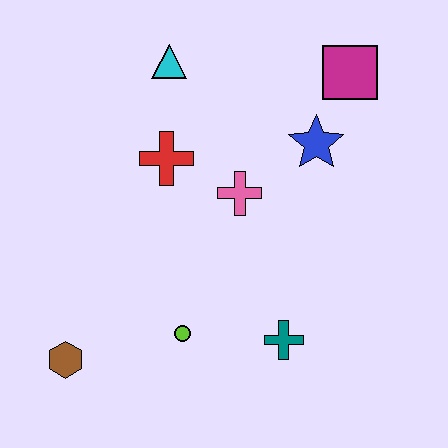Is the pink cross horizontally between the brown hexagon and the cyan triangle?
No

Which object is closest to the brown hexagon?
The lime circle is closest to the brown hexagon.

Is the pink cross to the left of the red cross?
No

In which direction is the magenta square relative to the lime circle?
The magenta square is above the lime circle.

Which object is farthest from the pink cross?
The brown hexagon is farthest from the pink cross.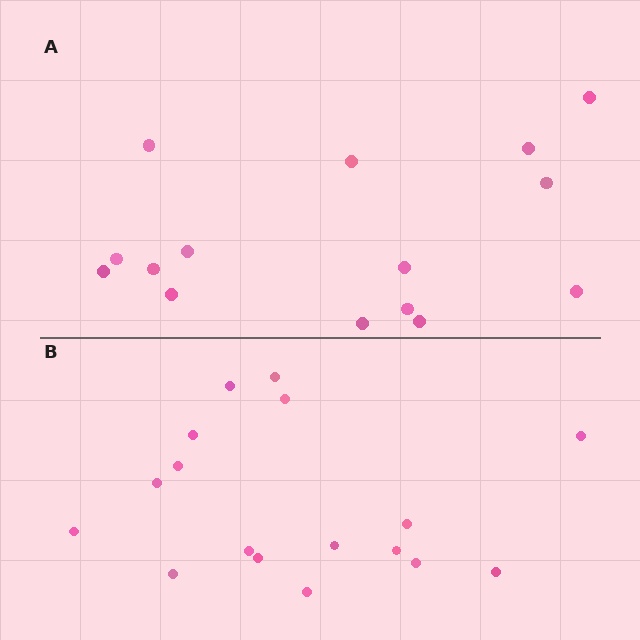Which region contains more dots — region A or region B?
Region B (the bottom region) has more dots.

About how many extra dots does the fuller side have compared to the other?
Region B has just a few more — roughly 2 or 3 more dots than region A.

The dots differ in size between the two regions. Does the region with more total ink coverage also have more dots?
No. Region A has more total ink coverage because its dots are larger, but region B actually contains more individual dots. Total area can be misleading — the number of items is what matters here.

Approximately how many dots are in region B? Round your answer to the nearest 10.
About 20 dots. (The exact count is 17, which rounds to 20.)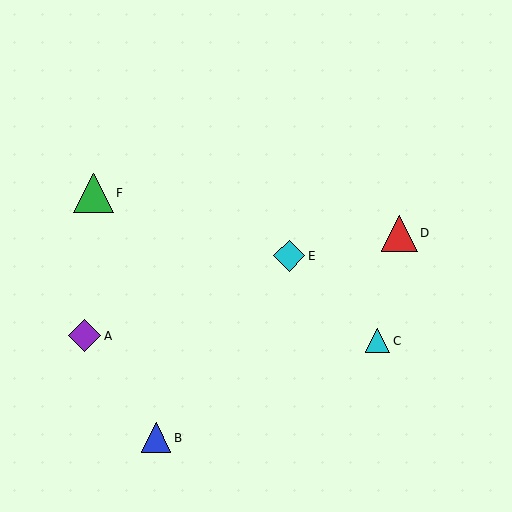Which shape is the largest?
The green triangle (labeled F) is the largest.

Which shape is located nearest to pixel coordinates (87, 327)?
The purple diamond (labeled A) at (85, 336) is nearest to that location.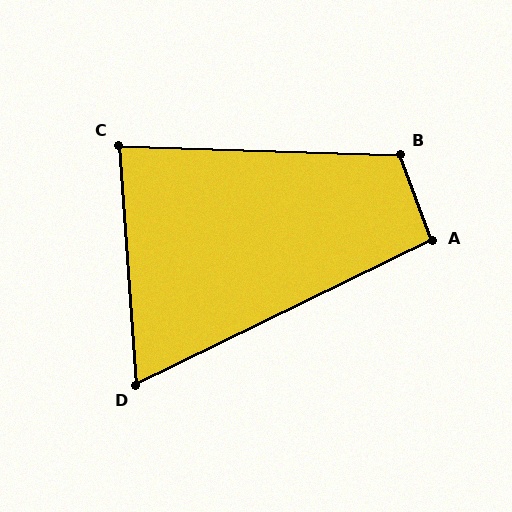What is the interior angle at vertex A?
Approximately 96 degrees (obtuse).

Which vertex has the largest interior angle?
B, at approximately 112 degrees.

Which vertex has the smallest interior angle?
D, at approximately 68 degrees.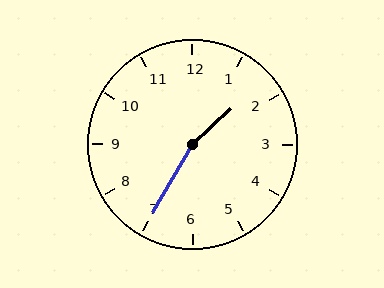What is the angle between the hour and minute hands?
Approximately 162 degrees.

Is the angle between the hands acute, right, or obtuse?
It is obtuse.